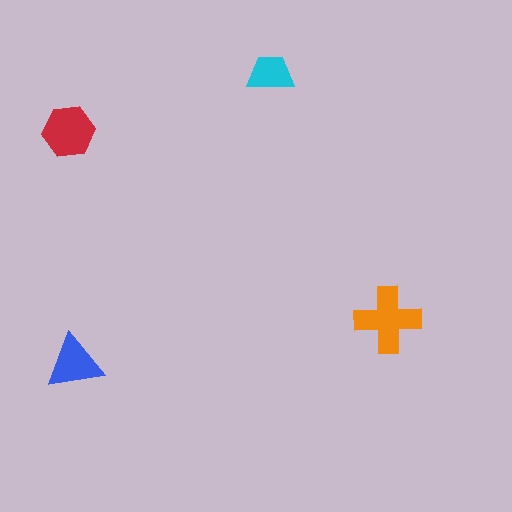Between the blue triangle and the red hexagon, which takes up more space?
The red hexagon.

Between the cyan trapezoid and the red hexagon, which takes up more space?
The red hexagon.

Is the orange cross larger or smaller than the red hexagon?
Larger.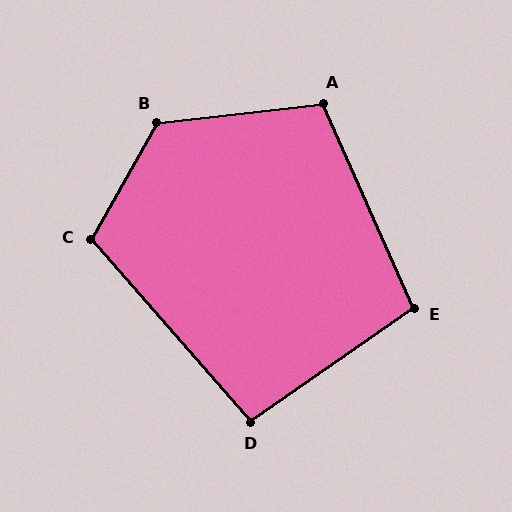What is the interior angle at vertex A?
Approximately 108 degrees (obtuse).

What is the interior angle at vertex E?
Approximately 101 degrees (obtuse).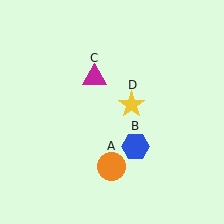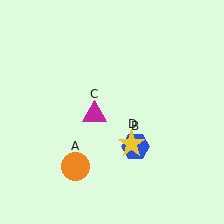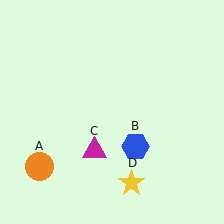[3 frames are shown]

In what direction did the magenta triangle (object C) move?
The magenta triangle (object C) moved down.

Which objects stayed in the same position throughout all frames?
Blue hexagon (object B) remained stationary.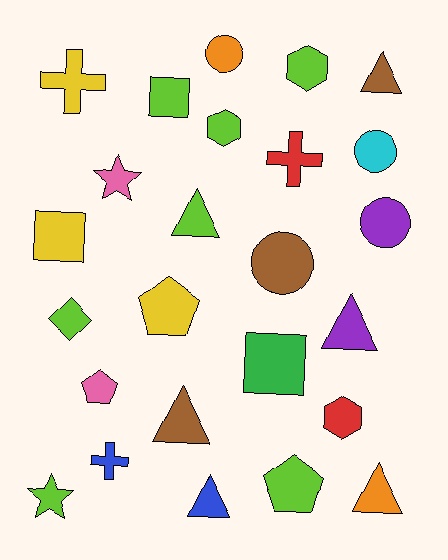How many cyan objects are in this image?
There is 1 cyan object.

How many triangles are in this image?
There are 6 triangles.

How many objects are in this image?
There are 25 objects.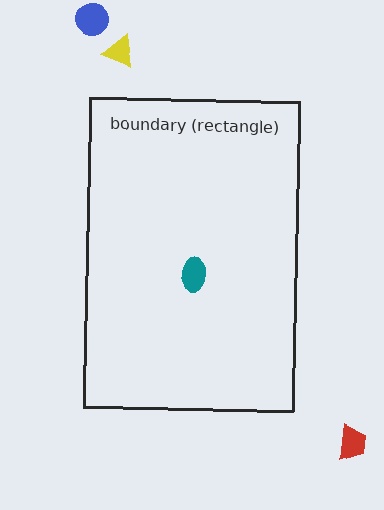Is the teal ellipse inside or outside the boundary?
Inside.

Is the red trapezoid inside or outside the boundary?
Outside.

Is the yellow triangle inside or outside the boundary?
Outside.